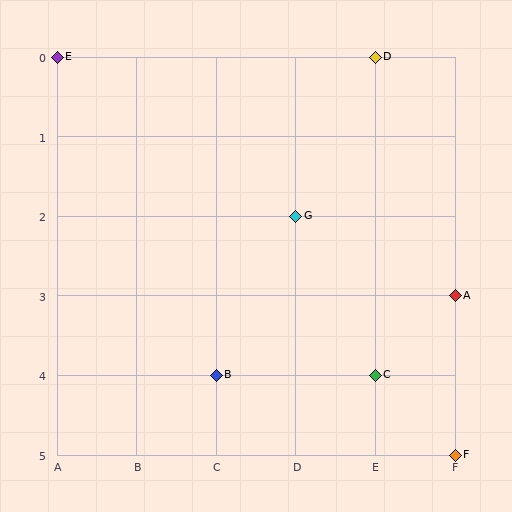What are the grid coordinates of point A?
Point A is at grid coordinates (F, 3).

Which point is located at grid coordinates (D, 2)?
Point G is at (D, 2).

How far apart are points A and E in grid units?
Points A and E are 5 columns and 3 rows apart (about 5.8 grid units diagonally).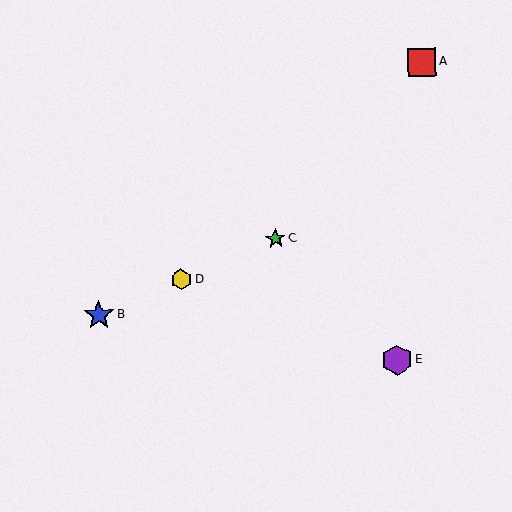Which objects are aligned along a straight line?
Objects B, C, D are aligned along a straight line.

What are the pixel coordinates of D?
Object D is at (181, 279).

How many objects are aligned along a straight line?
3 objects (B, C, D) are aligned along a straight line.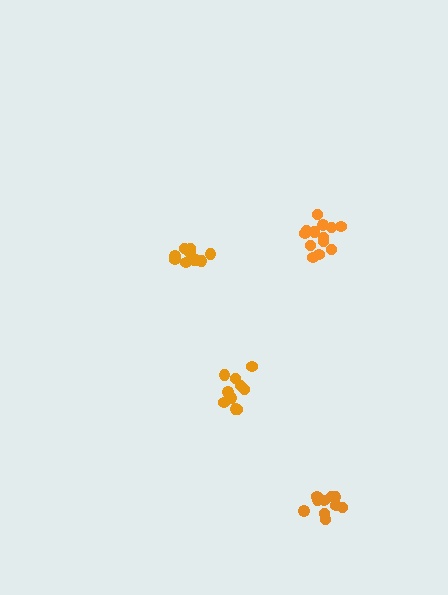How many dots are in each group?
Group 1: 10 dots, Group 2: 10 dots, Group 3: 10 dots, Group 4: 13 dots (43 total).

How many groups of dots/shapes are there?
There are 4 groups.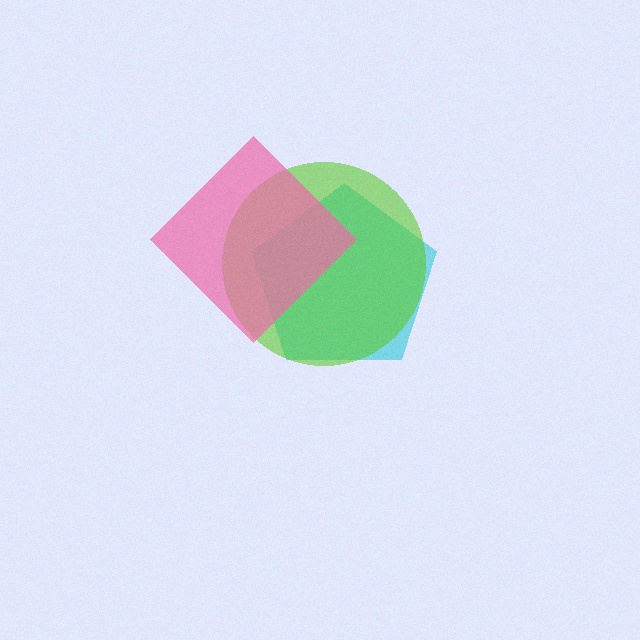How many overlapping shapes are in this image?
There are 3 overlapping shapes in the image.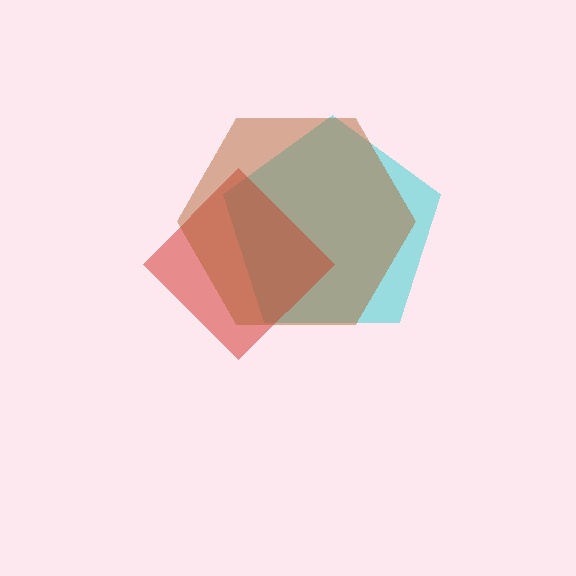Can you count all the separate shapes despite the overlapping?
Yes, there are 3 separate shapes.